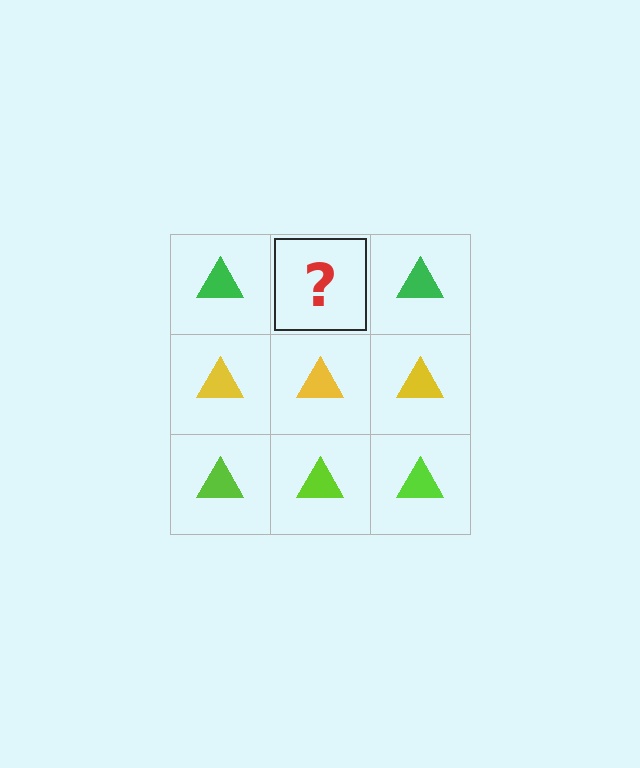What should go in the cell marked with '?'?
The missing cell should contain a green triangle.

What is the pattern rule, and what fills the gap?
The rule is that each row has a consistent color. The gap should be filled with a green triangle.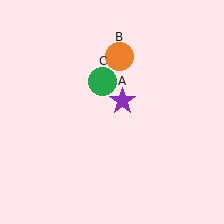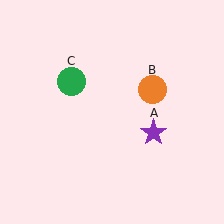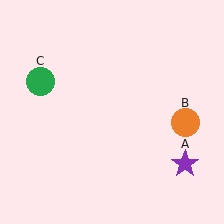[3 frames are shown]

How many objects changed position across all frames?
3 objects changed position: purple star (object A), orange circle (object B), green circle (object C).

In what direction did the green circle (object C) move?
The green circle (object C) moved left.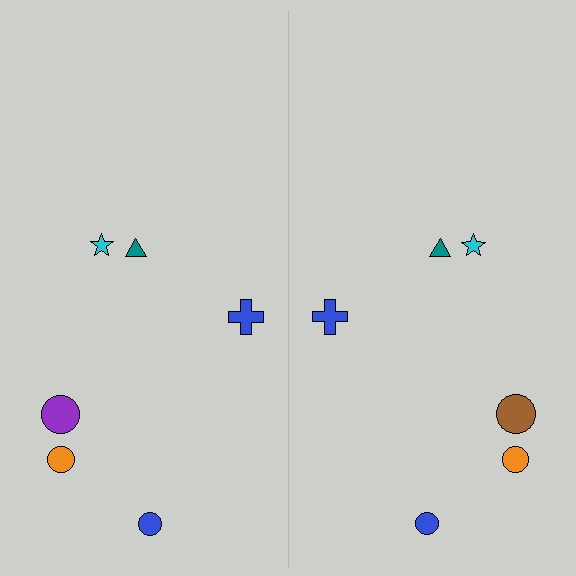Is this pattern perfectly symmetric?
No, the pattern is not perfectly symmetric. The brown circle on the right side breaks the symmetry — its mirror counterpart is purple.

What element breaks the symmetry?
The brown circle on the right side breaks the symmetry — its mirror counterpart is purple.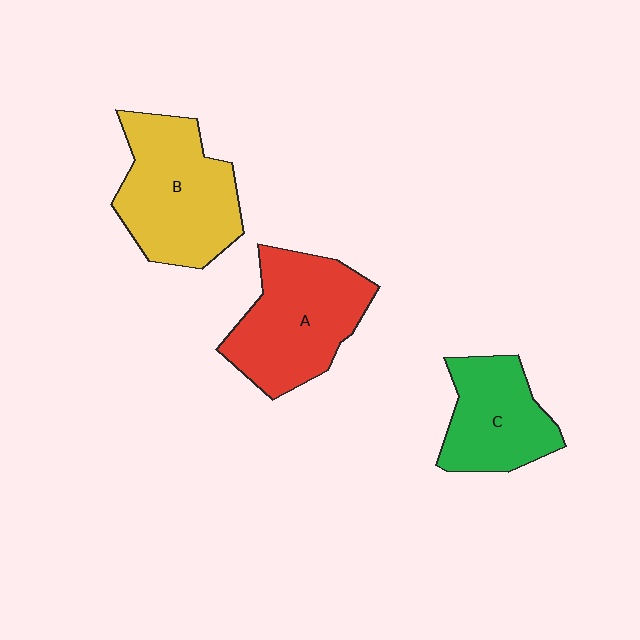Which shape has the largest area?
Shape B (yellow).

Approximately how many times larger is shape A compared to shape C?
Approximately 1.3 times.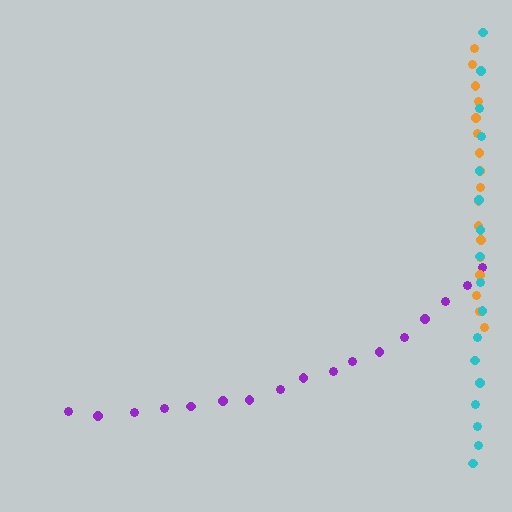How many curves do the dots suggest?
There are 3 distinct paths.